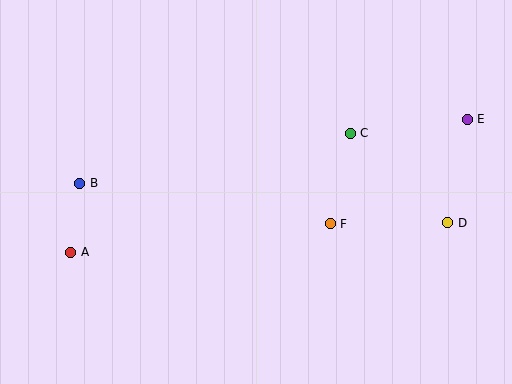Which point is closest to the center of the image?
Point F at (330, 224) is closest to the center.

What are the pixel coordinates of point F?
Point F is at (330, 224).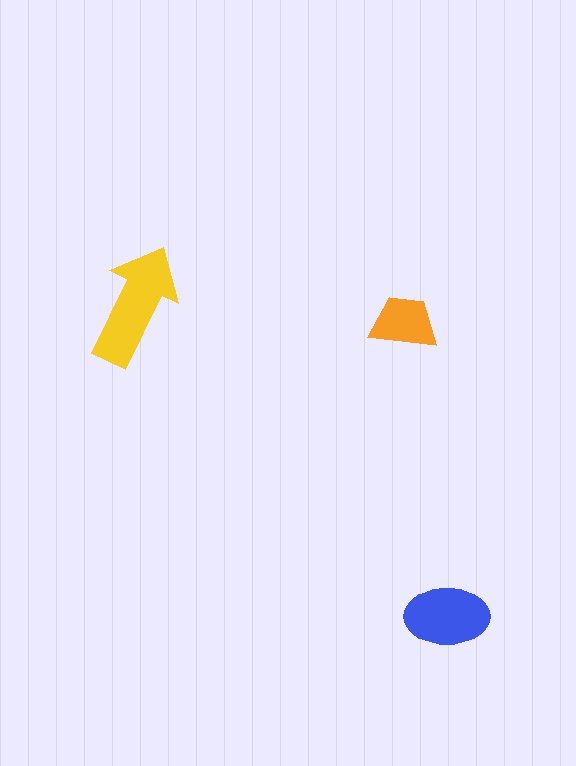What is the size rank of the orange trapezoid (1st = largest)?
3rd.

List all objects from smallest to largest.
The orange trapezoid, the blue ellipse, the yellow arrow.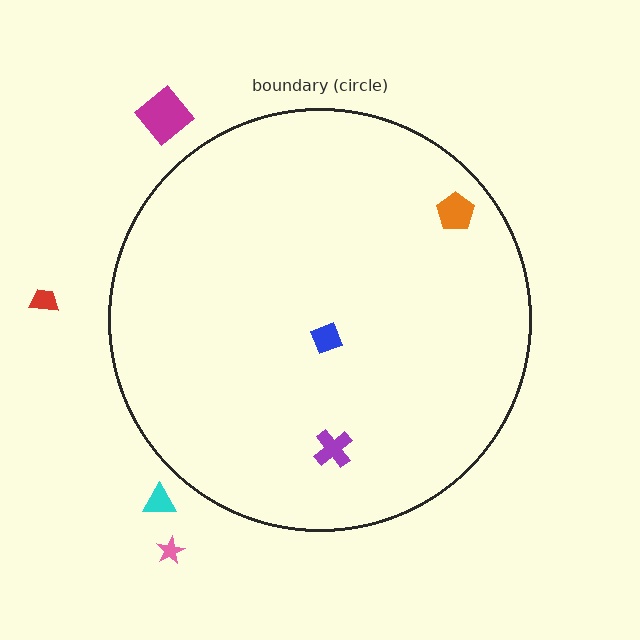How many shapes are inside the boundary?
3 inside, 4 outside.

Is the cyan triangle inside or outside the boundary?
Outside.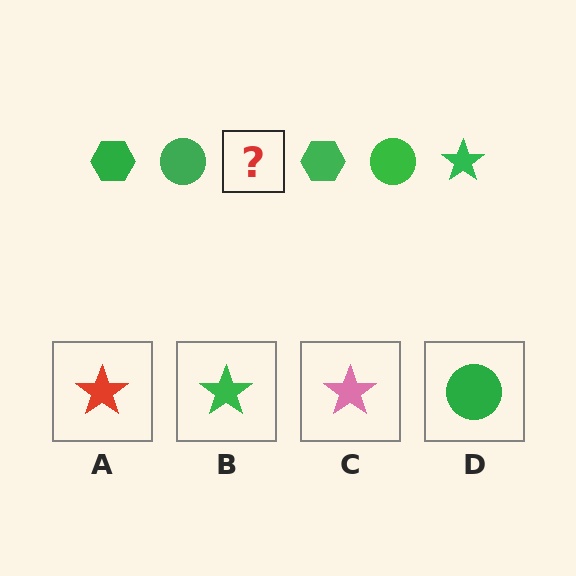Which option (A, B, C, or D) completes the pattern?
B.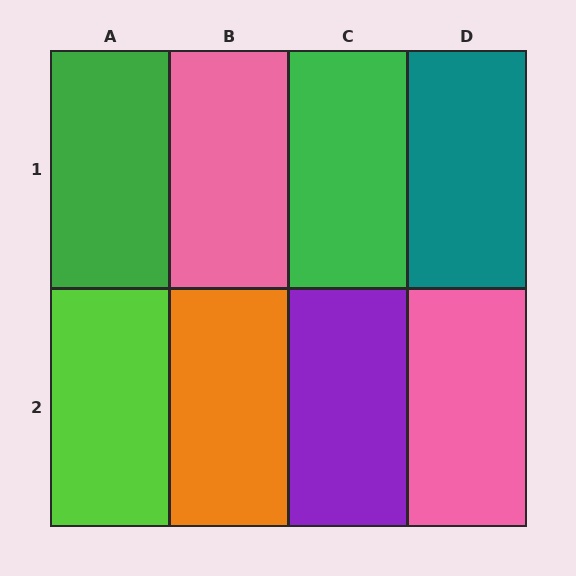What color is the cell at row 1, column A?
Green.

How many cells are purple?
1 cell is purple.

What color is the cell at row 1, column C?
Green.